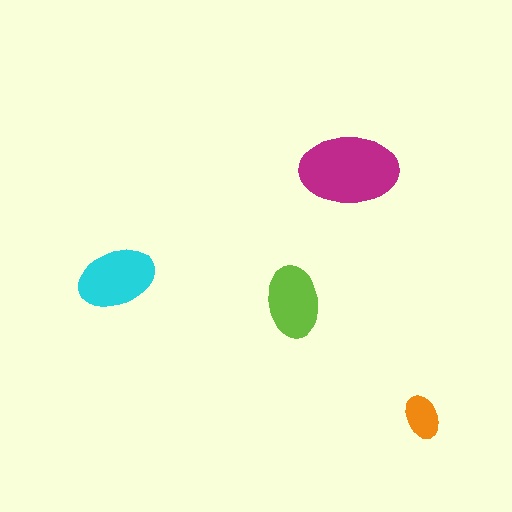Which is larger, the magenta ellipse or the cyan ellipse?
The magenta one.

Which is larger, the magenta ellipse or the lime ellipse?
The magenta one.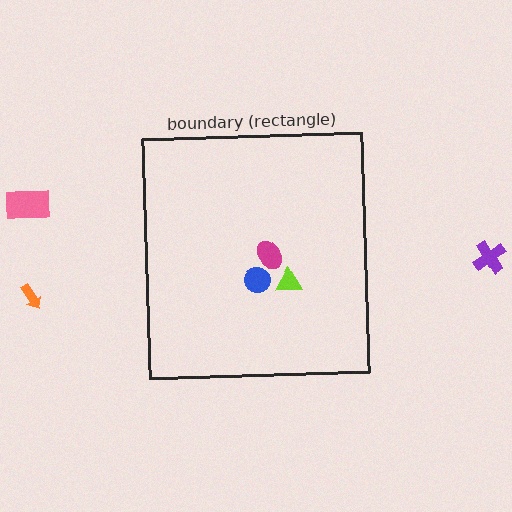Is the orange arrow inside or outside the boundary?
Outside.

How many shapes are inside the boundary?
3 inside, 3 outside.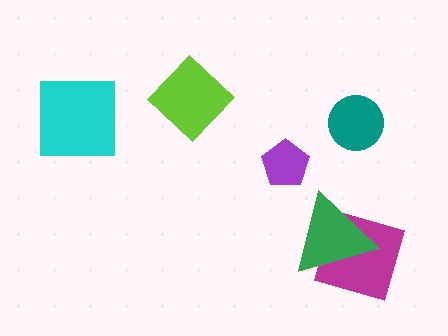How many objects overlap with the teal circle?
0 objects overlap with the teal circle.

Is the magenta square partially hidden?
Yes, it is partially covered by another shape.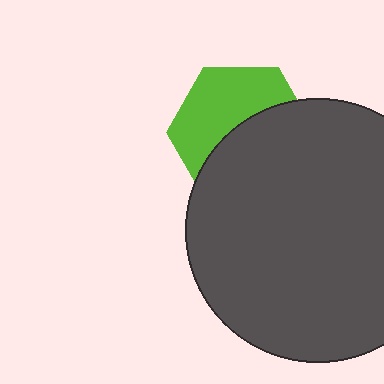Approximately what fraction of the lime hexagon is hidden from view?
Roughly 52% of the lime hexagon is hidden behind the dark gray circle.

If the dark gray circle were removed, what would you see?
You would see the complete lime hexagon.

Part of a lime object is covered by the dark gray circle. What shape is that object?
It is a hexagon.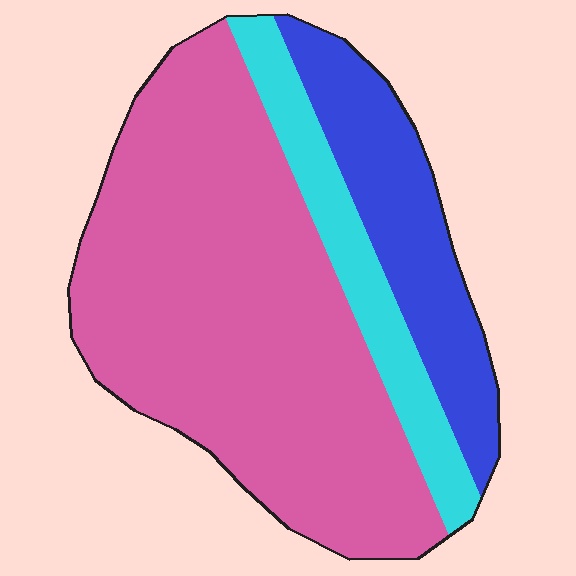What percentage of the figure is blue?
Blue covers about 20% of the figure.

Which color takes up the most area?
Pink, at roughly 65%.